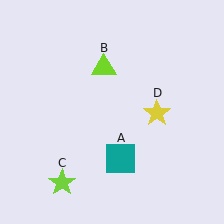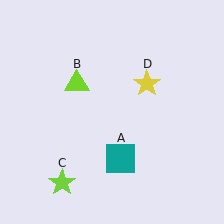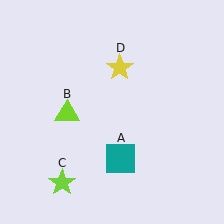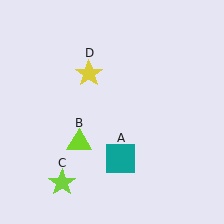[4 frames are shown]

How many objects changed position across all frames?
2 objects changed position: lime triangle (object B), yellow star (object D).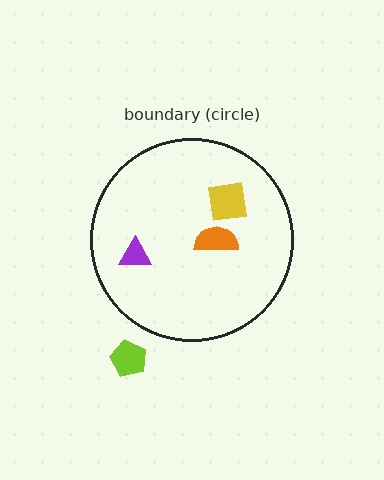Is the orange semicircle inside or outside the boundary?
Inside.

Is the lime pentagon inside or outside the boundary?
Outside.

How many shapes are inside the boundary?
3 inside, 1 outside.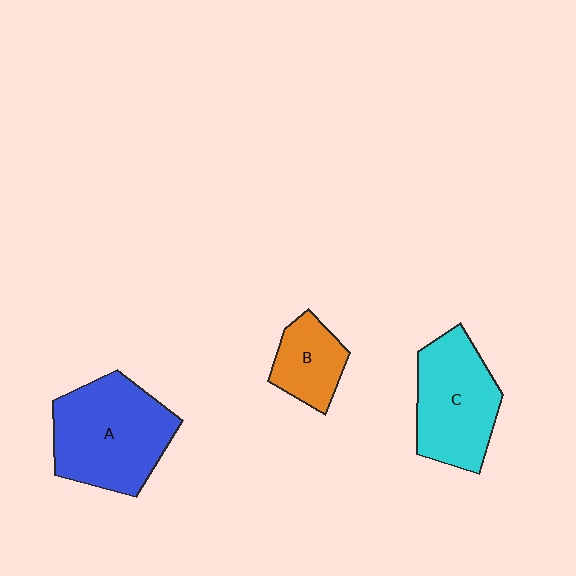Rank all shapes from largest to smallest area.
From largest to smallest: A (blue), C (cyan), B (orange).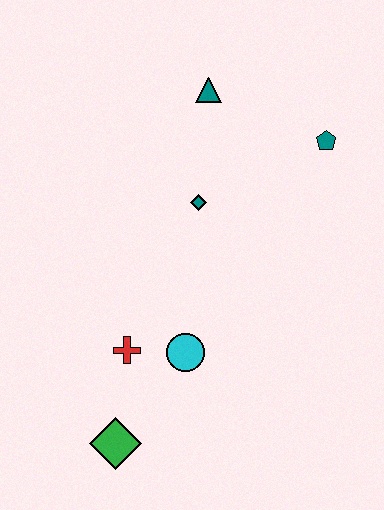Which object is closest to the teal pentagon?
The teal triangle is closest to the teal pentagon.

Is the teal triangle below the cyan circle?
No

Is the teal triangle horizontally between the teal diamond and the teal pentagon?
Yes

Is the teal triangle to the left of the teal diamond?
No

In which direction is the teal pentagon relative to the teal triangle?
The teal pentagon is to the right of the teal triangle.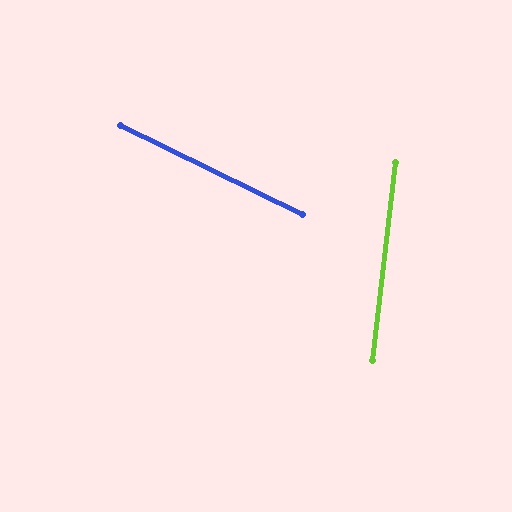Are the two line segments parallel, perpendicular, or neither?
Neither parallel nor perpendicular — they differ by about 70°.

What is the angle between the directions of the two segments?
Approximately 70 degrees.